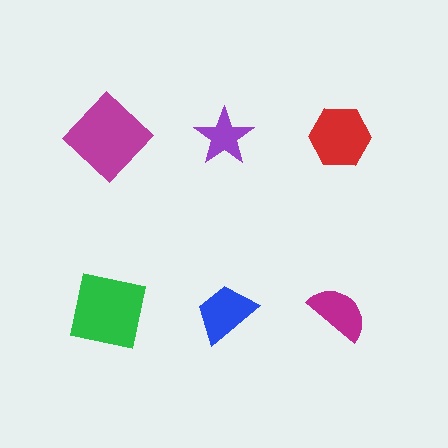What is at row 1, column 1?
A magenta diamond.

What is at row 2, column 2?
A blue trapezoid.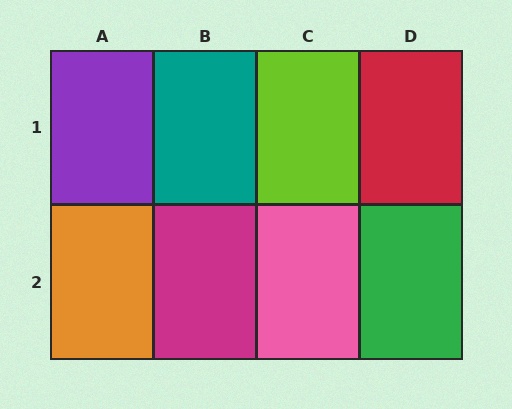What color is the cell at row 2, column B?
Magenta.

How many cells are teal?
1 cell is teal.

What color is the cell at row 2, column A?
Orange.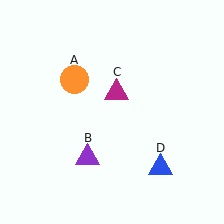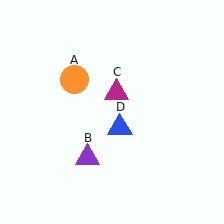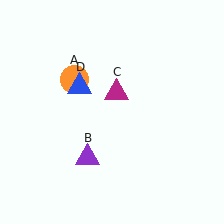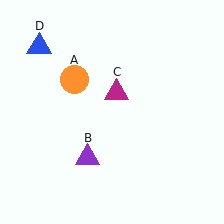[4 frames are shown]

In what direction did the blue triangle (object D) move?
The blue triangle (object D) moved up and to the left.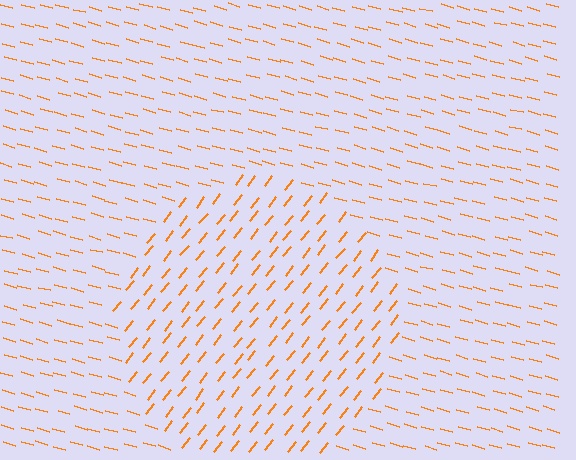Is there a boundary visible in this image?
Yes, there is a texture boundary formed by a change in line orientation.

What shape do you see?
I see a circle.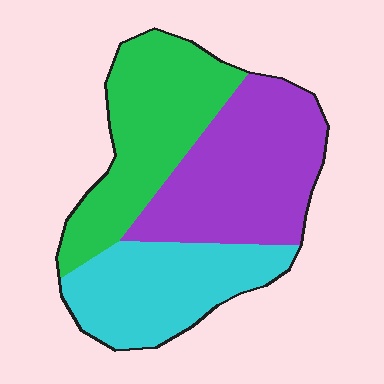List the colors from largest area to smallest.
From largest to smallest: purple, green, cyan.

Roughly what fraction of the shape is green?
Green takes up between a third and a half of the shape.